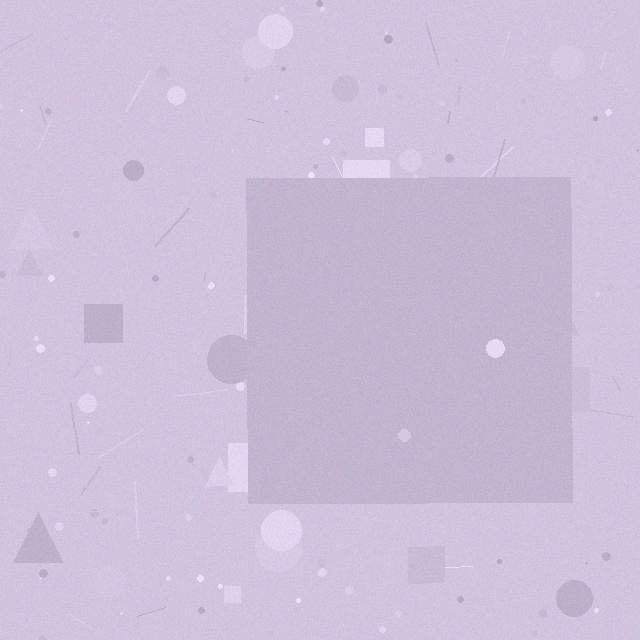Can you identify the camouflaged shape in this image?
The camouflaged shape is a square.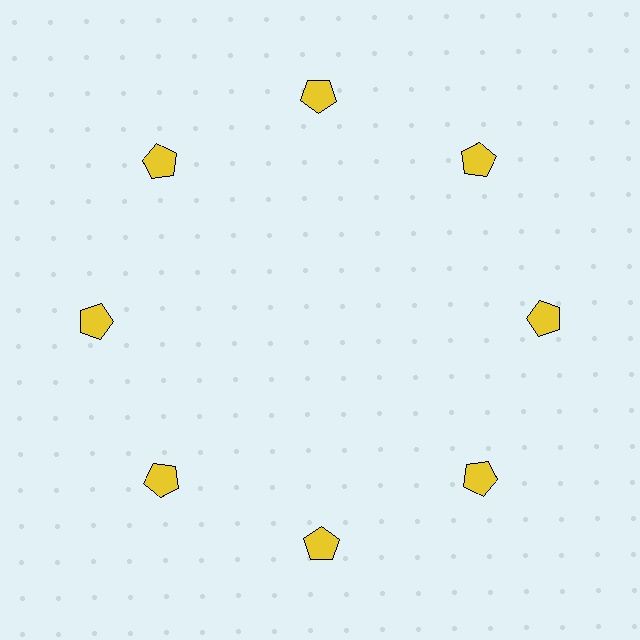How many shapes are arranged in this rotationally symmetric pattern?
There are 8 shapes, arranged in 8 groups of 1.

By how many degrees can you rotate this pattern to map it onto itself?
The pattern maps onto itself every 45 degrees of rotation.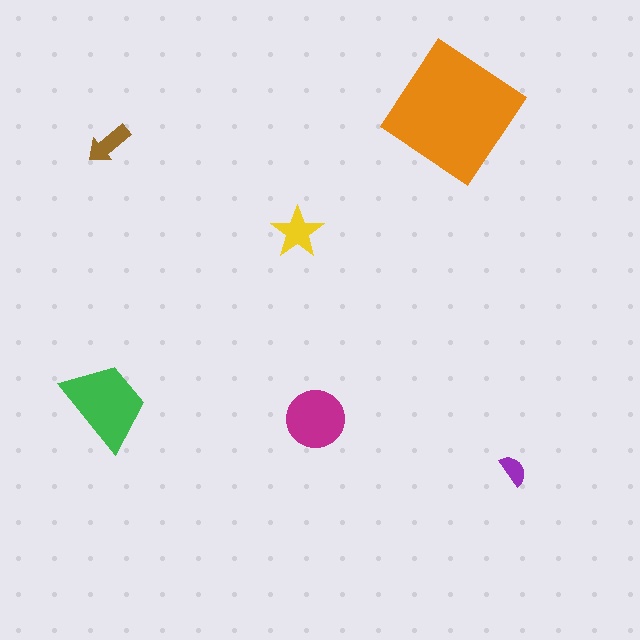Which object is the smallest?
The purple semicircle.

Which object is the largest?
The orange diamond.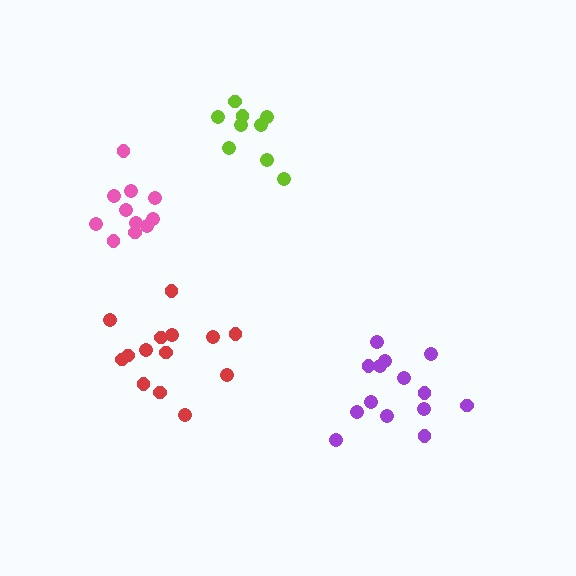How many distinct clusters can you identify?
There are 4 distinct clusters.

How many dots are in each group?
Group 1: 14 dots, Group 2: 11 dots, Group 3: 9 dots, Group 4: 14 dots (48 total).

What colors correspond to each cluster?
The clusters are colored: purple, pink, lime, red.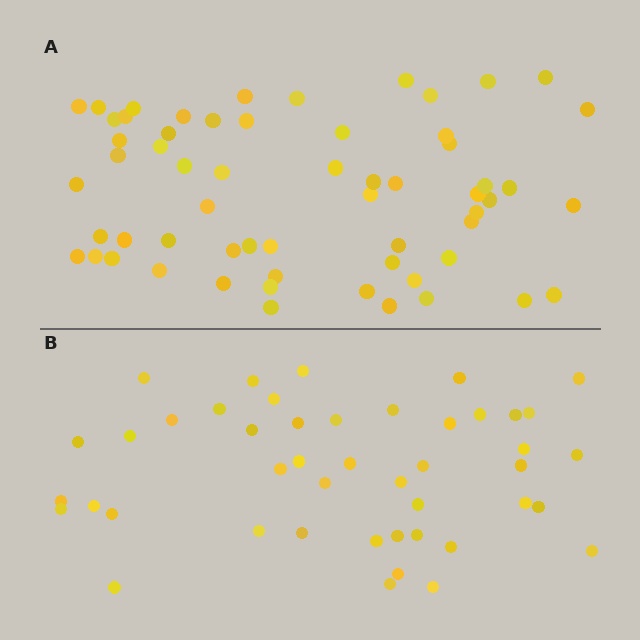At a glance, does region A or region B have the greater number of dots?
Region A (the top region) has more dots.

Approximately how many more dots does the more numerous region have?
Region A has approximately 15 more dots than region B.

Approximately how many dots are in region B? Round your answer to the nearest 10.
About 40 dots. (The exact count is 45, which rounds to 40.)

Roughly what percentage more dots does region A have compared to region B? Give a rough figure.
About 35% more.